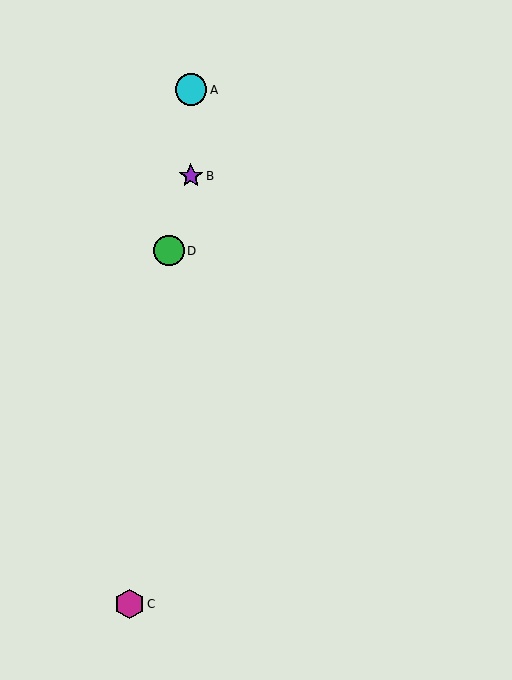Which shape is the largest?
The cyan circle (labeled A) is the largest.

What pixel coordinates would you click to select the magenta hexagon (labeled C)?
Click at (130, 604) to select the magenta hexagon C.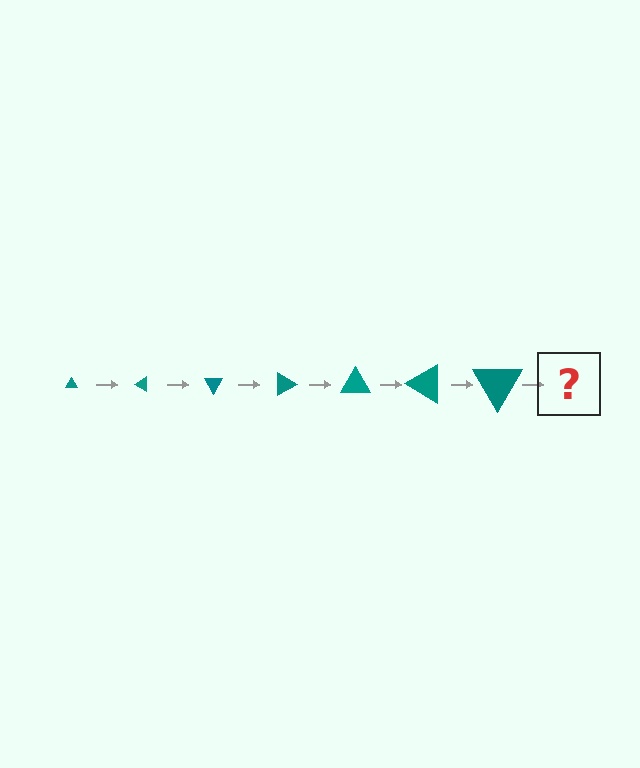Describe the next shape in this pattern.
It should be a triangle, larger than the previous one and rotated 210 degrees from the start.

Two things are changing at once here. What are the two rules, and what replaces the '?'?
The two rules are that the triangle grows larger each step and it rotates 30 degrees each step. The '?' should be a triangle, larger than the previous one and rotated 210 degrees from the start.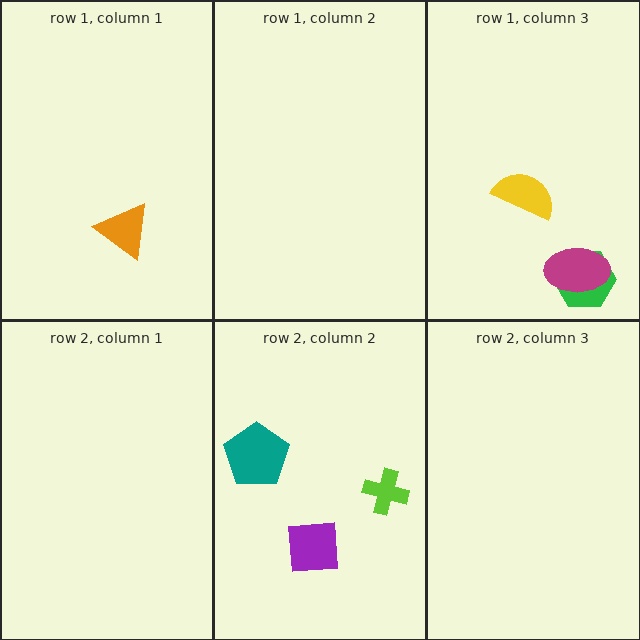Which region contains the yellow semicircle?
The row 1, column 3 region.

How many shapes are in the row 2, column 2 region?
3.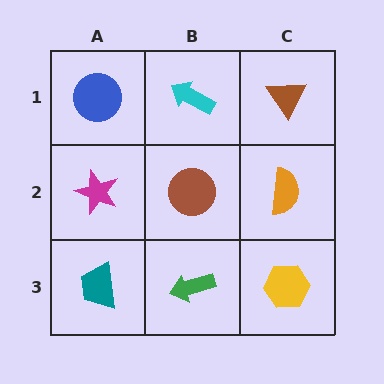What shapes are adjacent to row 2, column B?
A cyan arrow (row 1, column B), a green arrow (row 3, column B), a magenta star (row 2, column A), an orange semicircle (row 2, column C).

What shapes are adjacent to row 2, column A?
A blue circle (row 1, column A), a teal trapezoid (row 3, column A), a brown circle (row 2, column B).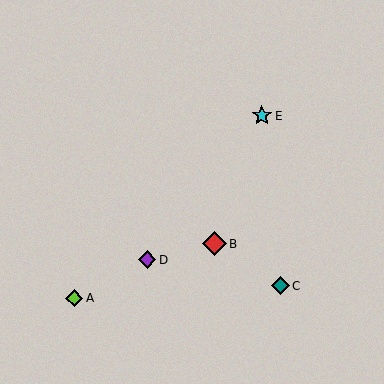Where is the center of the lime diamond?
The center of the lime diamond is at (74, 298).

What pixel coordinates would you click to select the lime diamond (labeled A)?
Click at (74, 298) to select the lime diamond A.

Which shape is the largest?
The red diamond (labeled B) is the largest.